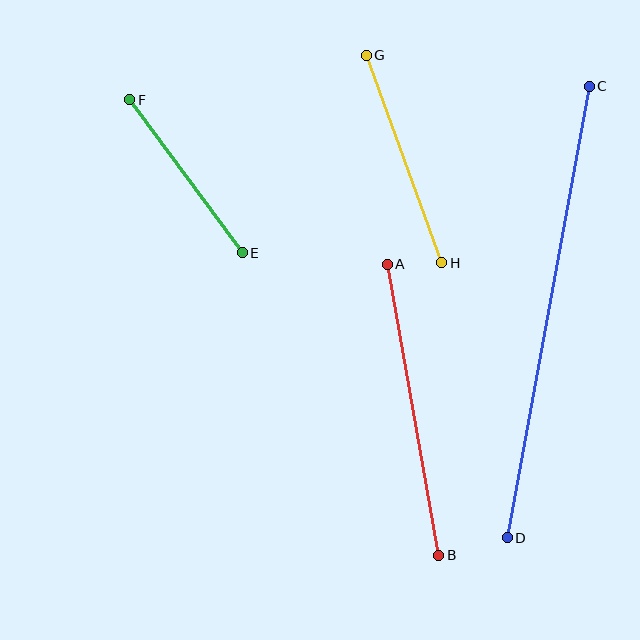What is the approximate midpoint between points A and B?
The midpoint is at approximately (413, 410) pixels.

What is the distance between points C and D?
The distance is approximately 459 pixels.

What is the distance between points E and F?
The distance is approximately 190 pixels.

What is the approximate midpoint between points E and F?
The midpoint is at approximately (186, 176) pixels.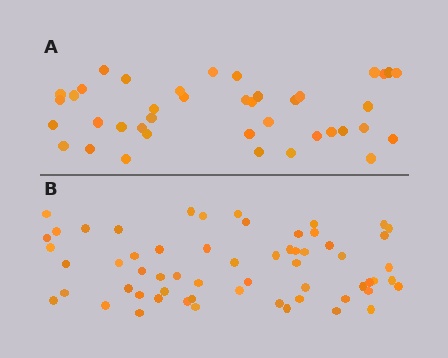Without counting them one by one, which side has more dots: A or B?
Region B (the bottom region) has more dots.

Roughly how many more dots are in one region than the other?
Region B has approximately 20 more dots than region A.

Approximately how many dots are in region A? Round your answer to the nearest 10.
About 40 dots.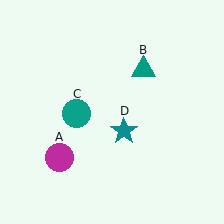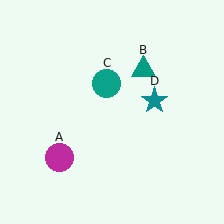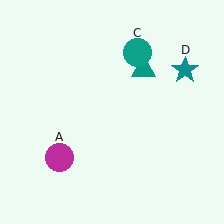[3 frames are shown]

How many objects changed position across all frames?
2 objects changed position: teal circle (object C), teal star (object D).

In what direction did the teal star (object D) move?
The teal star (object D) moved up and to the right.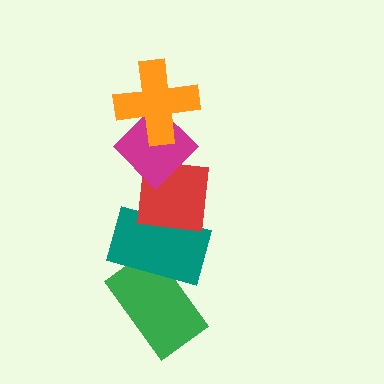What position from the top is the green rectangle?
The green rectangle is 5th from the top.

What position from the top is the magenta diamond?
The magenta diamond is 2nd from the top.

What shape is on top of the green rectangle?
The teal rectangle is on top of the green rectangle.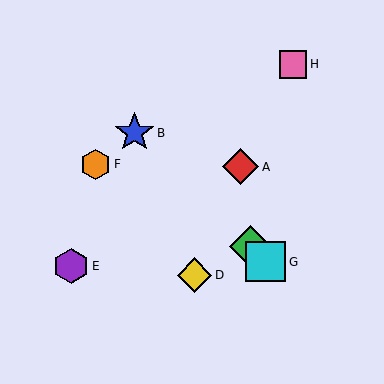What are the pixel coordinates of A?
Object A is at (241, 167).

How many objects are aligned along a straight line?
3 objects (B, C, G) are aligned along a straight line.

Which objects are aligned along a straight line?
Objects B, C, G are aligned along a straight line.